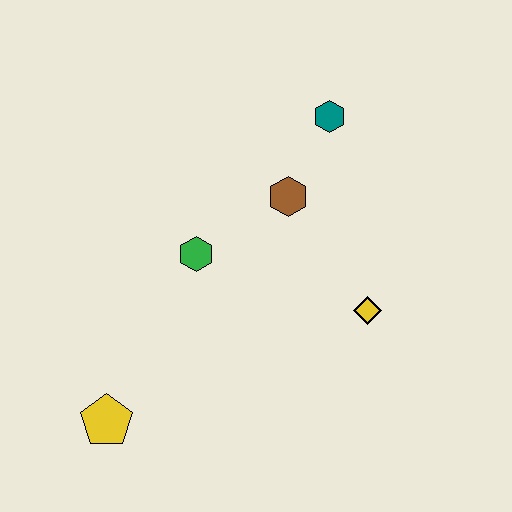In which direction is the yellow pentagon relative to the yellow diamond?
The yellow pentagon is to the left of the yellow diamond.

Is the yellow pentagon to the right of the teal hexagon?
No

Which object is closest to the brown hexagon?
The teal hexagon is closest to the brown hexagon.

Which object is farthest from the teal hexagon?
The yellow pentagon is farthest from the teal hexagon.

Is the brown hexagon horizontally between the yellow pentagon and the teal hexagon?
Yes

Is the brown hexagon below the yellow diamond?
No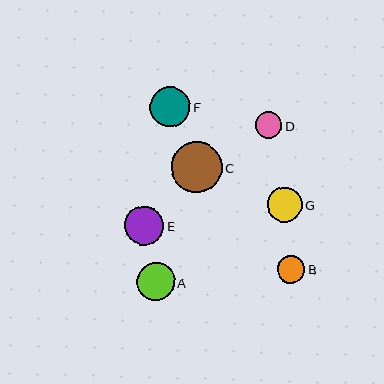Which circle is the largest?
Circle C is the largest with a size of approximately 51 pixels.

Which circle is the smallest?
Circle D is the smallest with a size of approximately 27 pixels.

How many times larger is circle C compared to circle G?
Circle C is approximately 1.4 times the size of circle G.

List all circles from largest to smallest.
From largest to smallest: C, F, E, A, G, B, D.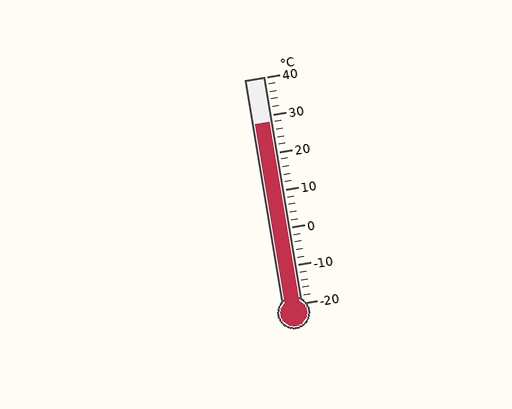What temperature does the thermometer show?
The thermometer shows approximately 28°C.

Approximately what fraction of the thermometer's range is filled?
The thermometer is filled to approximately 80% of its range.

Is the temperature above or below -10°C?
The temperature is above -10°C.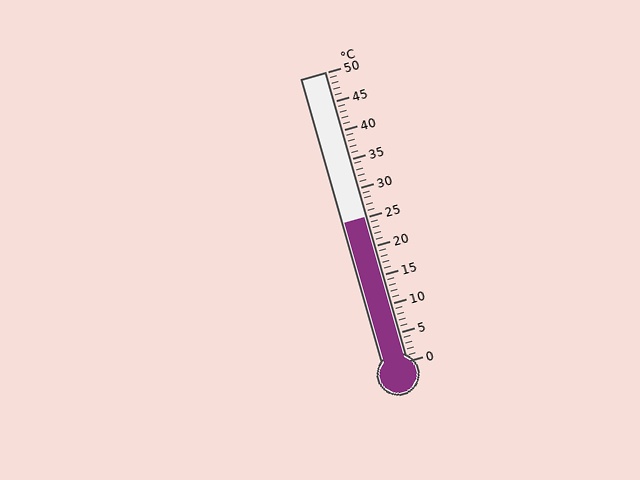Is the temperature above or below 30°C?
The temperature is below 30°C.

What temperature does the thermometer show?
The thermometer shows approximately 25°C.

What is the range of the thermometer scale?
The thermometer scale ranges from 0°C to 50°C.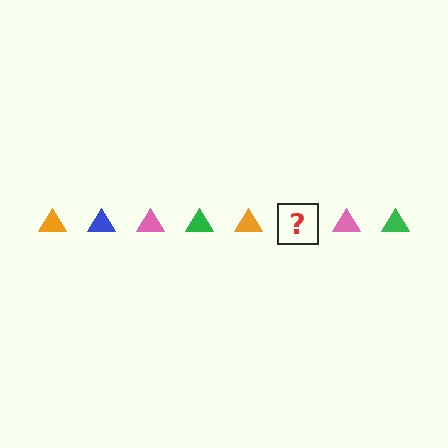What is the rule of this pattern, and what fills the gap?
The rule is that the pattern cycles through orange, blue, pink, green triangles. The gap should be filled with a blue triangle.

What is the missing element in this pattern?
The missing element is a blue triangle.